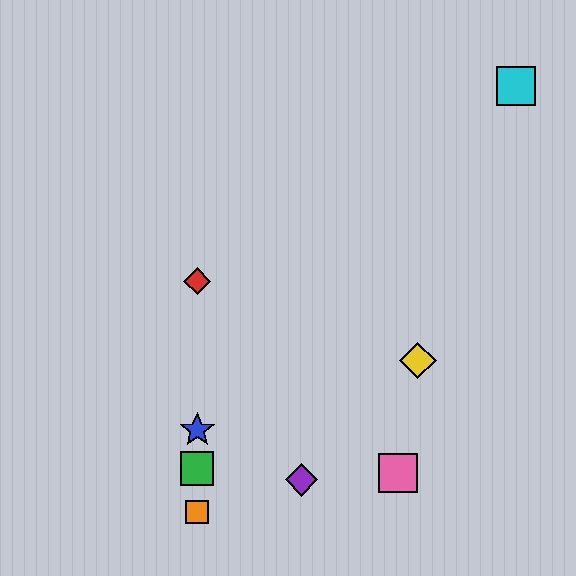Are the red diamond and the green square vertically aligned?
Yes, both are at x≈197.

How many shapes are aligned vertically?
4 shapes (the red diamond, the blue star, the green square, the orange square) are aligned vertically.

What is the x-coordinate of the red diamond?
The red diamond is at x≈197.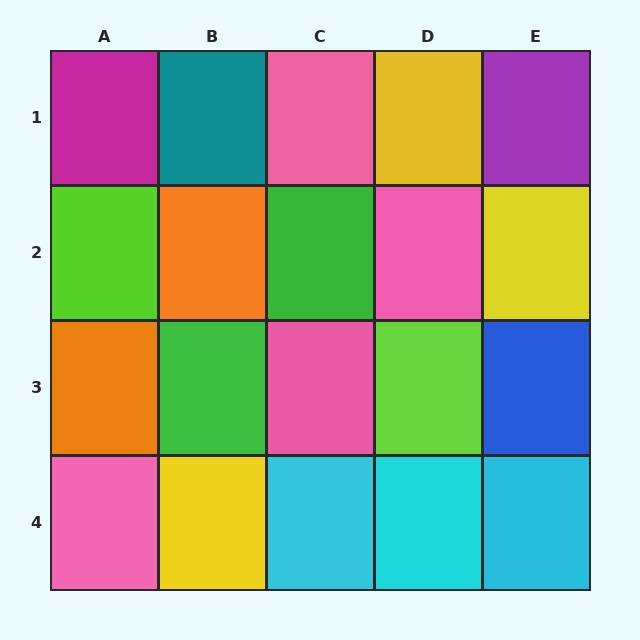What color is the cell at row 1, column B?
Teal.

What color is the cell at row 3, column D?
Lime.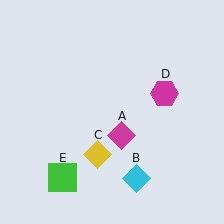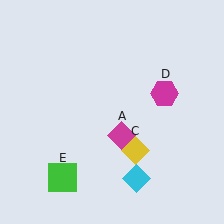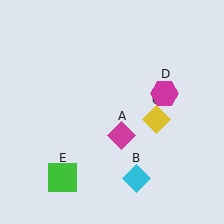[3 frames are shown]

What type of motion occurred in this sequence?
The yellow diamond (object C) rotated counterclockwise around the center of the scene.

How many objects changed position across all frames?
1 object changed position: yellow diamond (object C).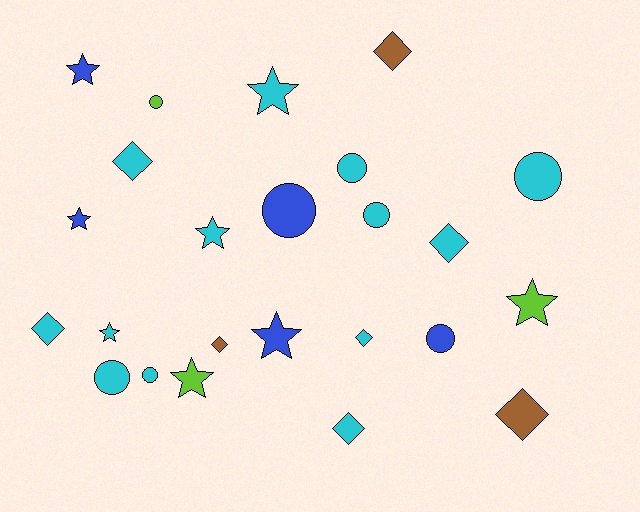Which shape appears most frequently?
Circle, with 8 objects.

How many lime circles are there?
There is 1 lime circle.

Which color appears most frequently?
Cyan, with 13 objects.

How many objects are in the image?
There are 24 objects.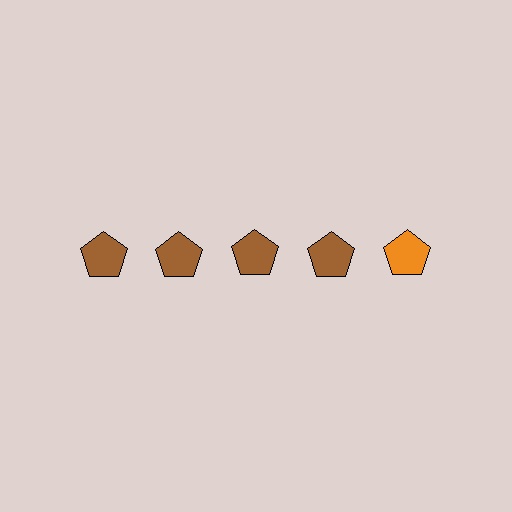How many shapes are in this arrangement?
There are 5 shapes arranged in a grid pattern.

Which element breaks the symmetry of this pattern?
The orange pentagon in the top row, rightmost column breaks the symmetry. All other shapes are brown pentagons.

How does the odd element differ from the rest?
It has a different color: orange instead of brown.